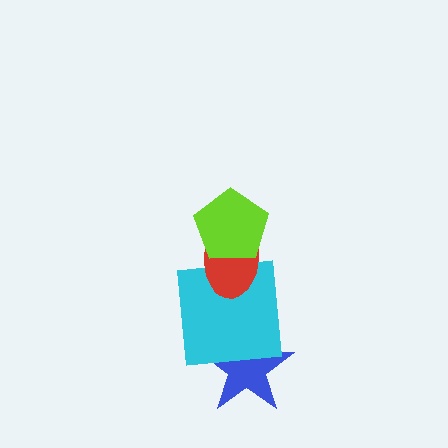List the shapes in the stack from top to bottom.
From top to bottom: the lime pentagon, the red ellipse, the cyan square, the blue star.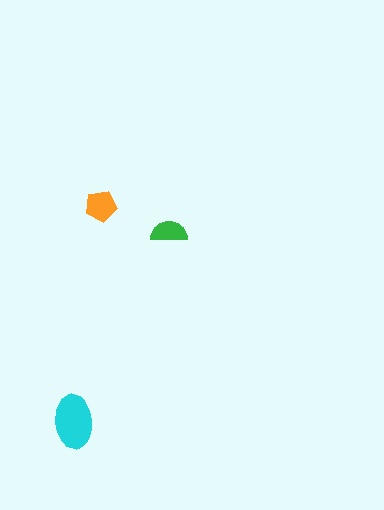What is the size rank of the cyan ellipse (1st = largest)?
1st.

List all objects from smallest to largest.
The green semicircle, the orange pentagon, the cyan ellipse.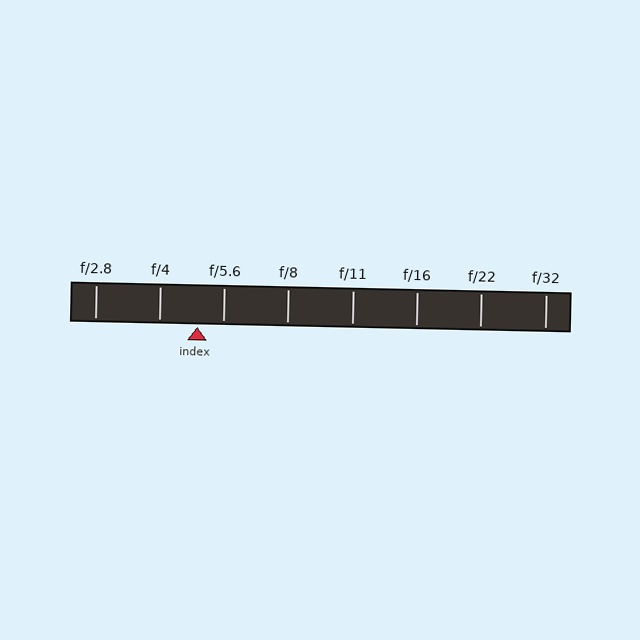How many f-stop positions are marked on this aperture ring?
There are 8 f-stop positions marked.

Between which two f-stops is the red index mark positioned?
The index mark is between f/4 and f/5.6.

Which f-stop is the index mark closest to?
The index mark is closest to f/5.6.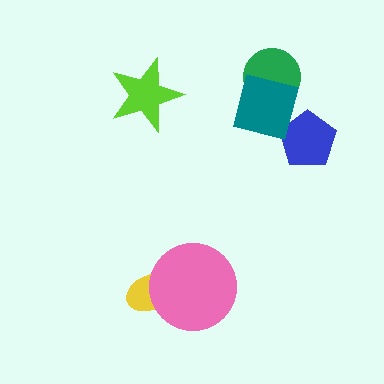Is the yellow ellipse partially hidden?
Yes, it is partially covered by another shape.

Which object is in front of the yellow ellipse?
The pink circle is in front of the yellow ellipse.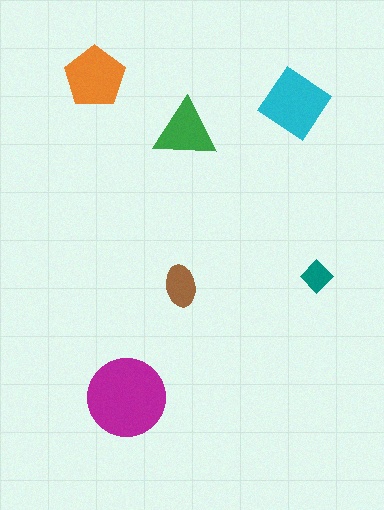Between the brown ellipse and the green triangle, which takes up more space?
The green triangle.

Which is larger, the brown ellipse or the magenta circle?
The magenta circle.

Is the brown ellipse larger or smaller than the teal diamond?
Larger.